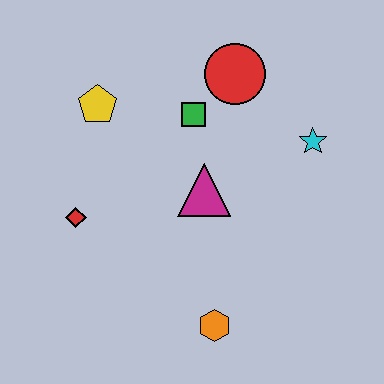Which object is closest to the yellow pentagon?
The green square is closest to the yellow pentagon.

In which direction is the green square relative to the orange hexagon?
The green square is above the orange hexagon.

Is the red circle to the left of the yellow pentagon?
No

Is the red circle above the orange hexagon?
Yes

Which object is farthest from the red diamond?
The cyan star is farthest from the red diamond.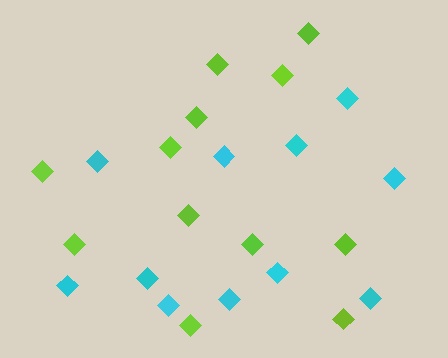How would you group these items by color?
There are 2 groups: one group of cyan diamonds (11) and one group of lime diamonds (12).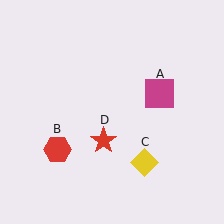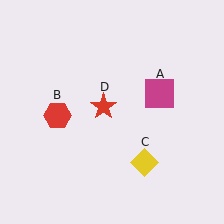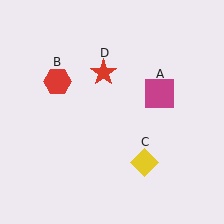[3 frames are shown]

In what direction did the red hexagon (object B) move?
The red hexagon (object B) moved up.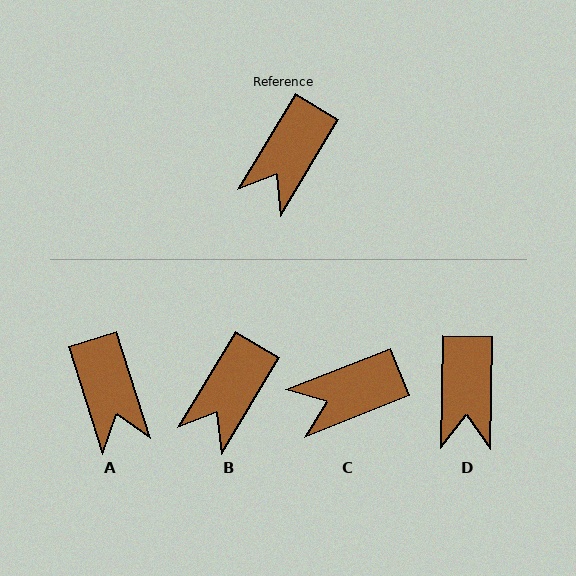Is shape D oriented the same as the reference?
No, it is off by about 30 degrees.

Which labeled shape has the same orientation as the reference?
B.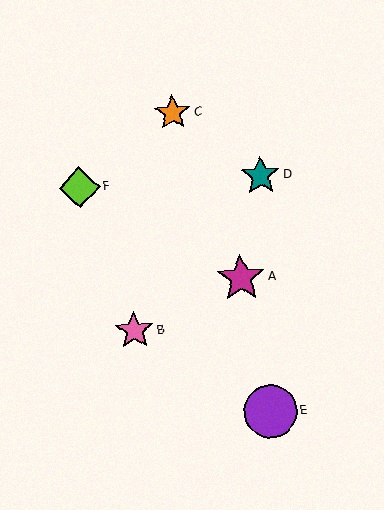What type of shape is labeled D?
Shape D is a teal star.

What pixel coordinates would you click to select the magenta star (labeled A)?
Click at (241, 278) to select the magenta star A.